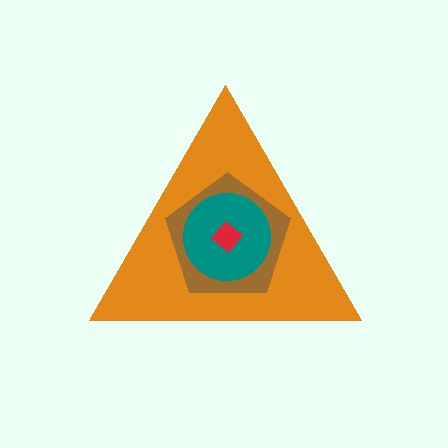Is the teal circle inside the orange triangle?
Yes.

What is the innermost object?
The red diamond.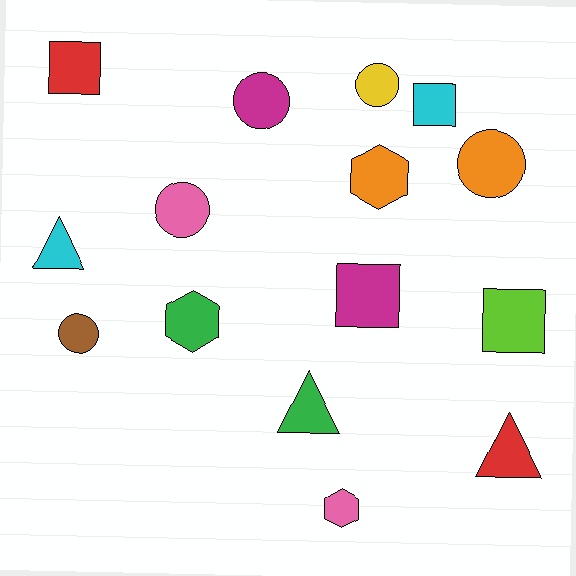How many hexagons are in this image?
There are 3 hexagons.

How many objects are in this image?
There are 15 objects.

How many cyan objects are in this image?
There are 2 cyan objects.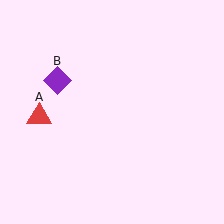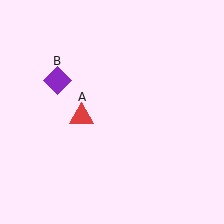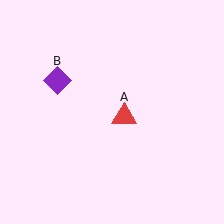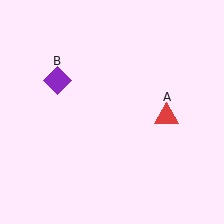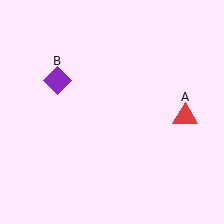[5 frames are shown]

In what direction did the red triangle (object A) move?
The red triangle (object A) moved right.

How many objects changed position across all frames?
1 object changed position: red triangle (object A).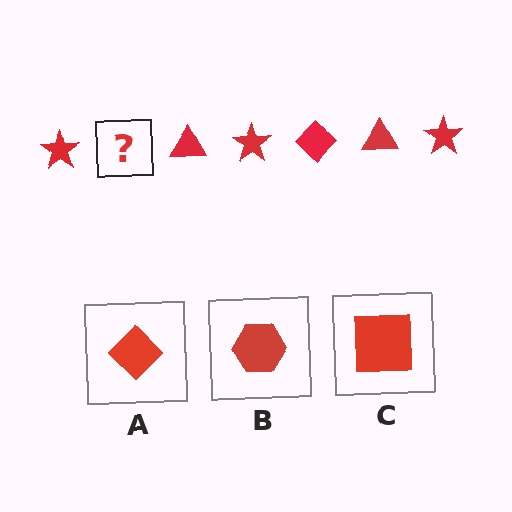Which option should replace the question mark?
Option A.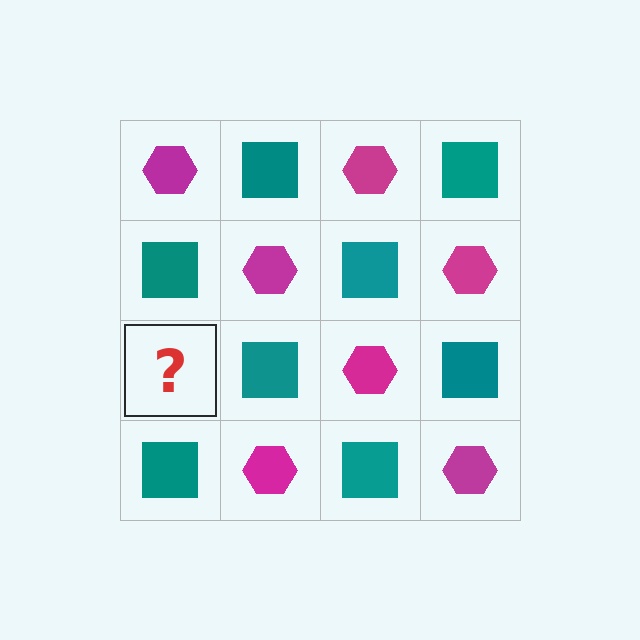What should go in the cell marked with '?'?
The missing cell should contain a magenta hexagon.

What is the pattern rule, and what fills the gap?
The rule is that it alternates magenta hexagon and teal square in a checkerboard pattern. The gap should be filled with a magenta hexagon.